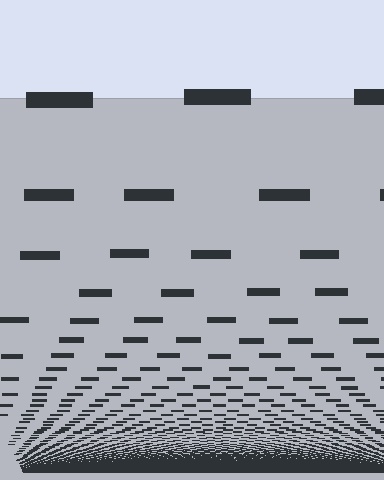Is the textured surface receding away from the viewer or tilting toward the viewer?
The surface appears to tilt toward the viewer. Texture elements get larger and sparser toward the top.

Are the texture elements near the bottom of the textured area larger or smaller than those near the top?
Smaller. The gradient is inverted — elements near the bottom are smaller and denser.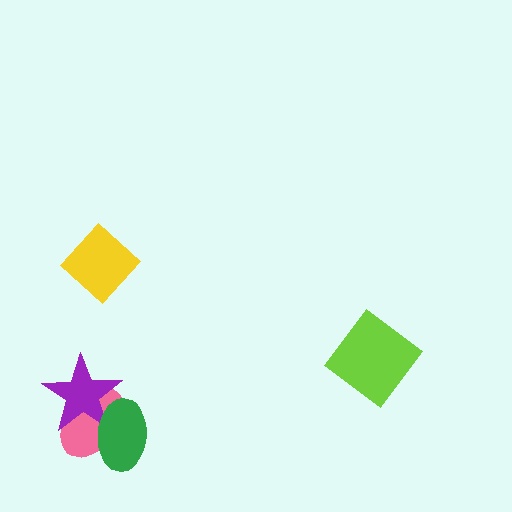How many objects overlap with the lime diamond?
0 objects overlap with the lime diamond.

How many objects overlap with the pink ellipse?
2 objects overlap with the pink ellipse.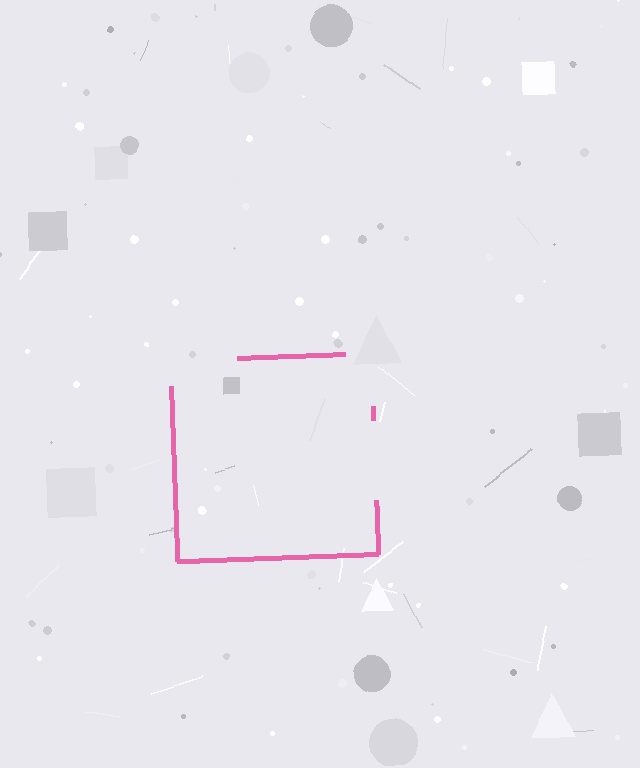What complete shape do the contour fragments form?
The contour fragments form a square.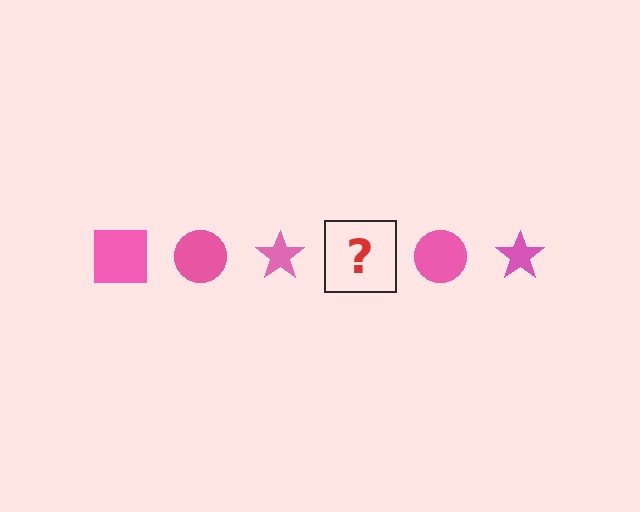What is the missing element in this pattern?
The missing element is a pink square.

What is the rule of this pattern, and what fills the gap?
The rule is that the pattern cycles through square, circle, star shapes in pink. The gap should be filled with a pink square.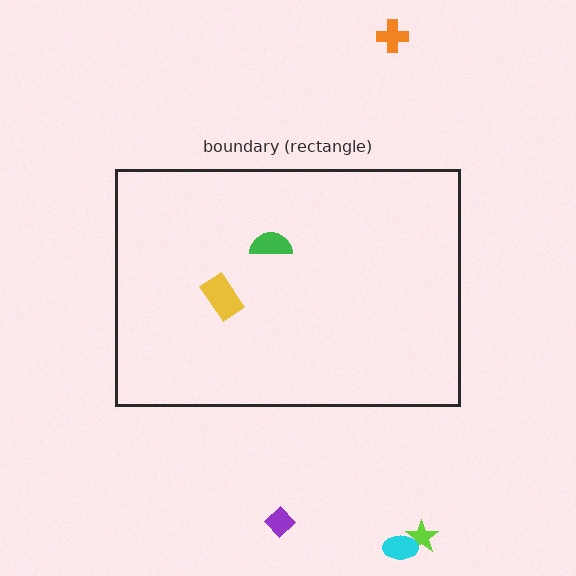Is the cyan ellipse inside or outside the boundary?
Outside.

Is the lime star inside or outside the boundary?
Outside.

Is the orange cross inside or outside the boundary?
Outside.